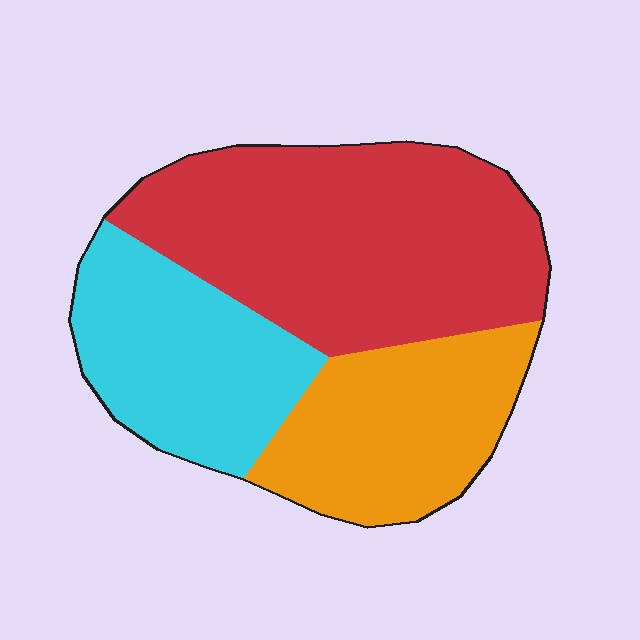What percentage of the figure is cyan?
Cyan covers 26% of the figure.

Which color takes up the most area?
Red, at roughly 45%.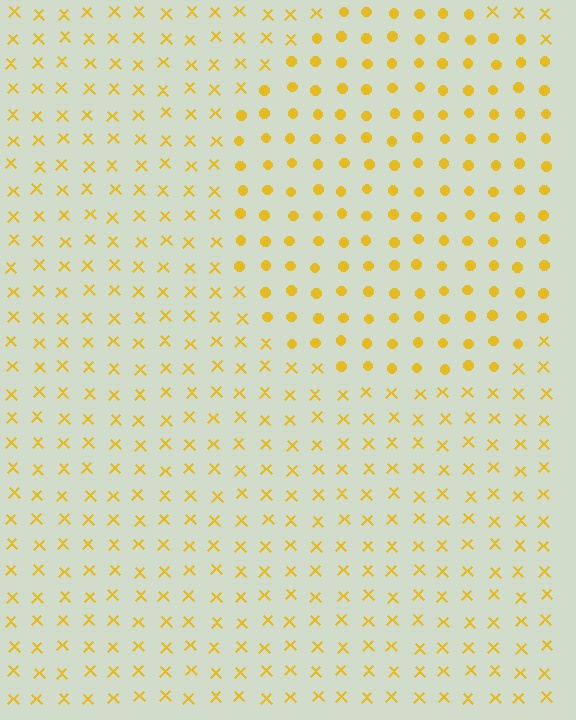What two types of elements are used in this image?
The image uses circles inside the circle region and X marks outside it.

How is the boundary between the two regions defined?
The boundary is defined by a change in element shape: circles inside vs. X marks outside. All elements share the same color and spacing.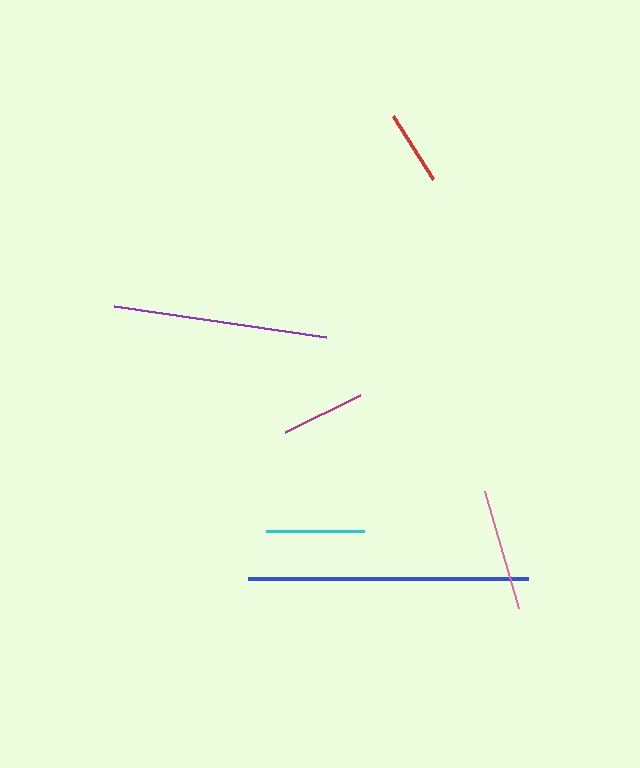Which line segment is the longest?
The blue line is the longest at approximately 280 pixels.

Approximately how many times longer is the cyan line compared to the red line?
The cyan line is approximately 1.3 times the length of the red line.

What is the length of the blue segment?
The blue segment is approximately 280 pixels long.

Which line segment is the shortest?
The red line is the shortest at approximately 74 pixels.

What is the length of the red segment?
The red segment is approximately 74 pixels long.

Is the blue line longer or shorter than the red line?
The blue line is longer than the red line.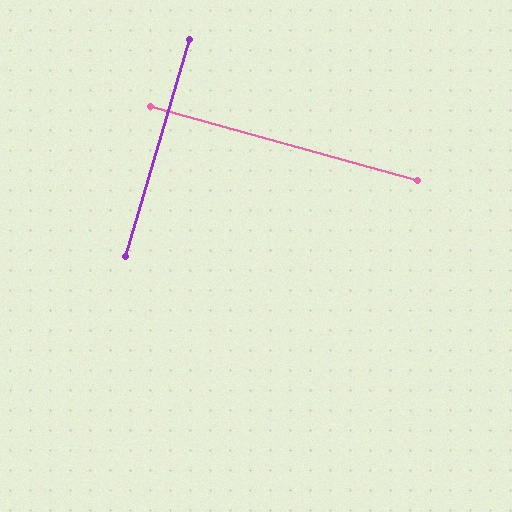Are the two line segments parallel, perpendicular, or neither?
Perpendicular — they meet at approximately 89°.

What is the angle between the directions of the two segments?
Approximately 89 degrees.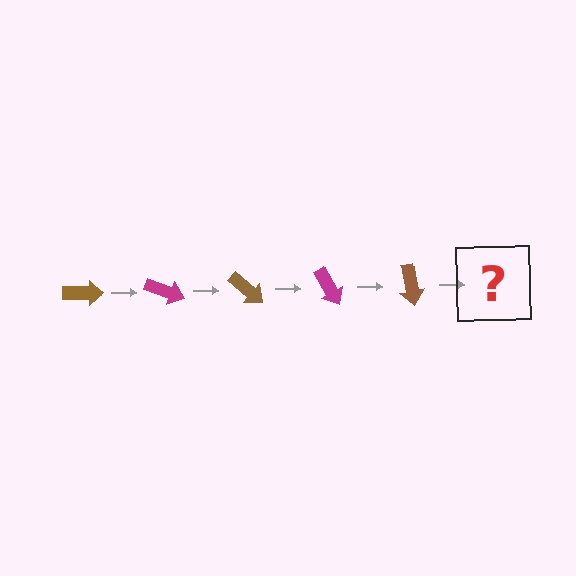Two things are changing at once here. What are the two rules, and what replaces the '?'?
The two rules are that it rotates 20 degrees each step and the color cycles through brown and magenta. The '?' should be a magenta arrow, rotated 100 degrees from the start.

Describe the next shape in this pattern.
It should be a magenta arrow, rotated 100 degrees from the start.